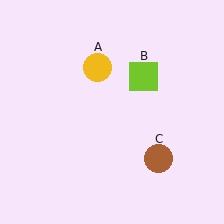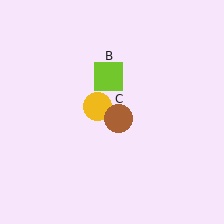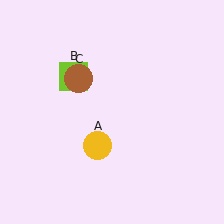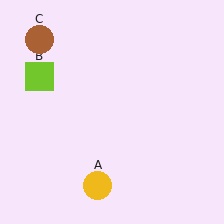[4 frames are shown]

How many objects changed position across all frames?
3 objects changed position: yellow circle (object A), lime square (object B), brown circle (object C).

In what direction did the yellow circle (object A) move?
The yellow circle (object A) moved down.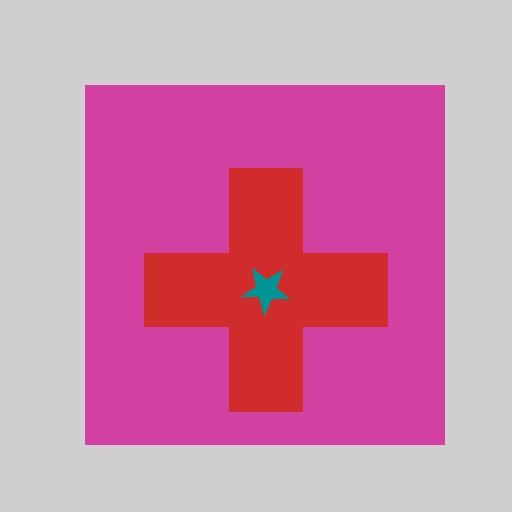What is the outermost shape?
The magenta square.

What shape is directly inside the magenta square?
The red cross.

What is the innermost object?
The teal star.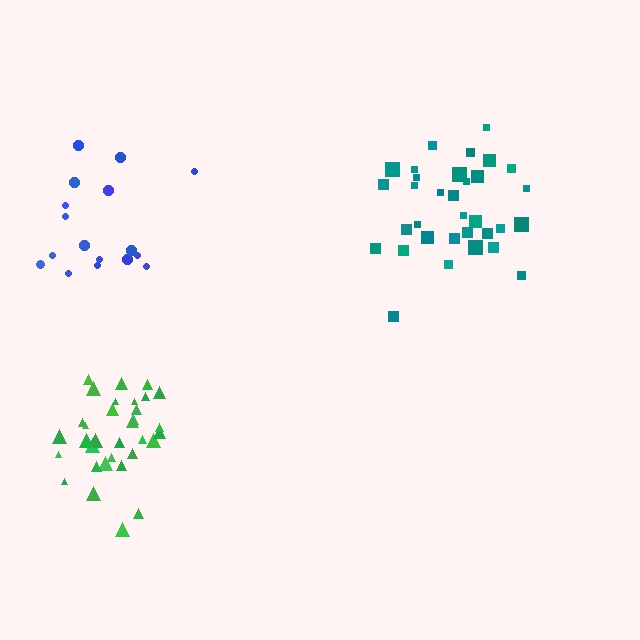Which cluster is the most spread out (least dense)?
Blue.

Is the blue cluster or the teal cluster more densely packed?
Teal.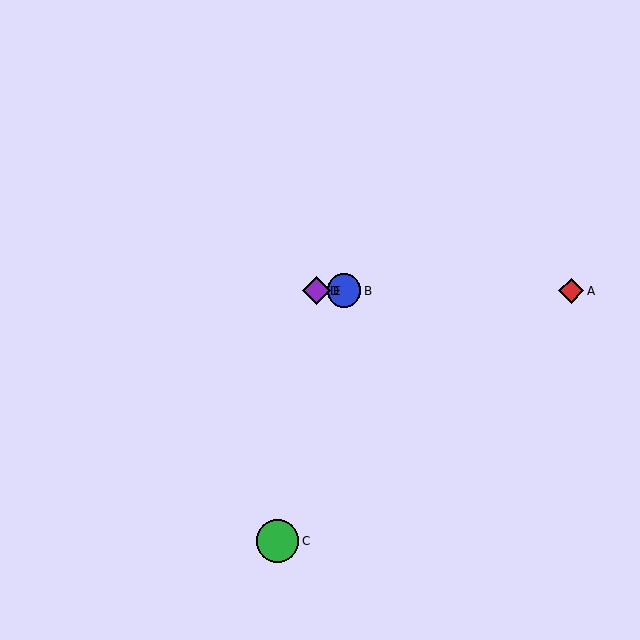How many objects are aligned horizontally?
4 objects (A, B, D, E) are aligned horizontally.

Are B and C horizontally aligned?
No, B is at y≈291 and C is at y≈541.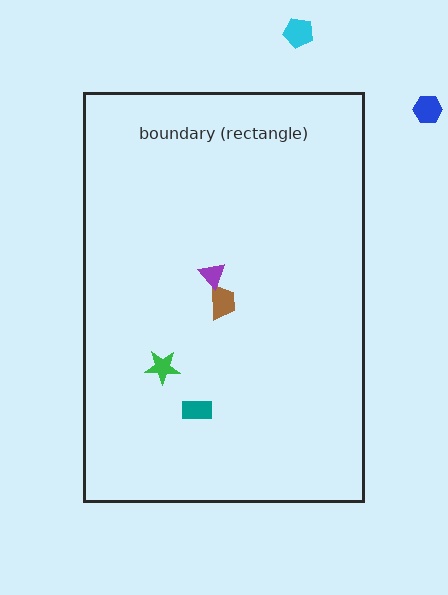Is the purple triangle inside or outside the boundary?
Inside.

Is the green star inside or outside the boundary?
Inside.